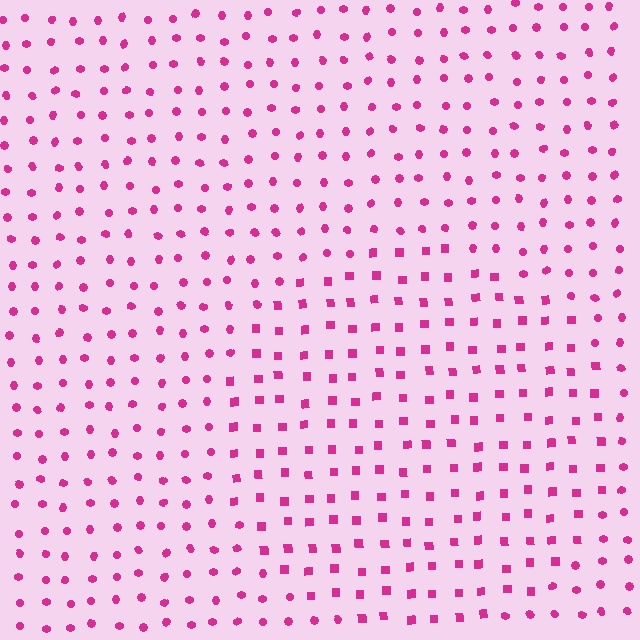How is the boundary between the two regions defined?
The boundary is defined by a change in element shape: squares inside vs. circles outside. All elements share the same color and spacing.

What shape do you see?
I see a circle.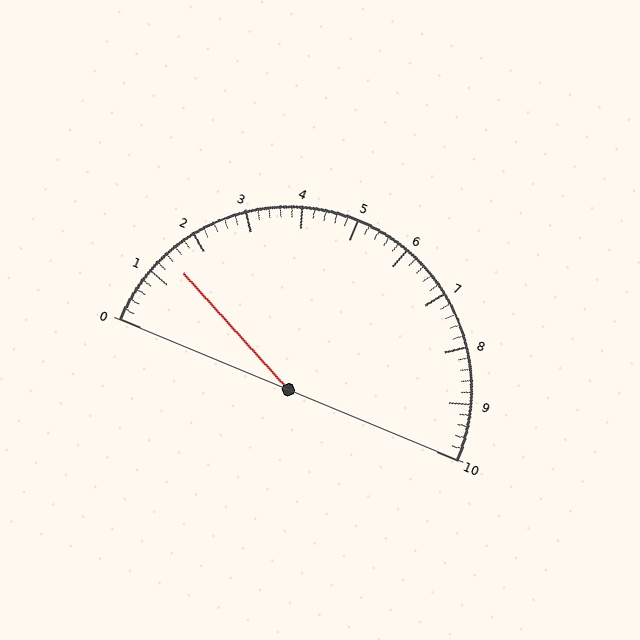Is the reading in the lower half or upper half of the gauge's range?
The reading is in the lower half of the range (0 to 10).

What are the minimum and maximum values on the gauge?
The gauge ranges from 0 to 10.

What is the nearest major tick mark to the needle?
The nearest major tick mark is 1.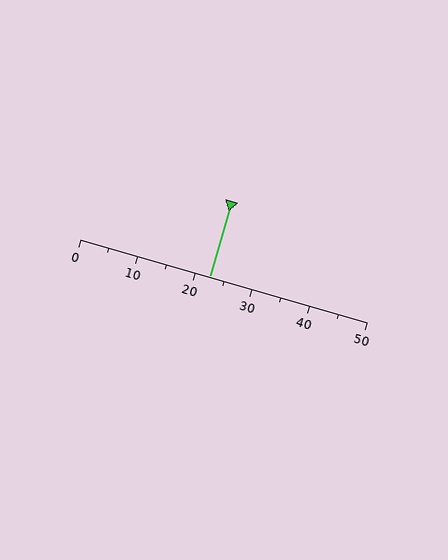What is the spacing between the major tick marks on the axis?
The major ticks are spaced 10 apart.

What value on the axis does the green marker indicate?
The marker indicates approximately 22.5.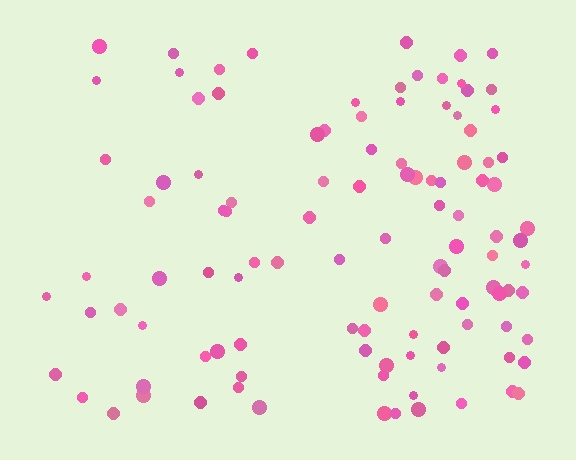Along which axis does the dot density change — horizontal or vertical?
Horizontal.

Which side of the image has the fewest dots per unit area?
The left.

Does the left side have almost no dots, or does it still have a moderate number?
Still a moderate number, just noticeably fewer than the right.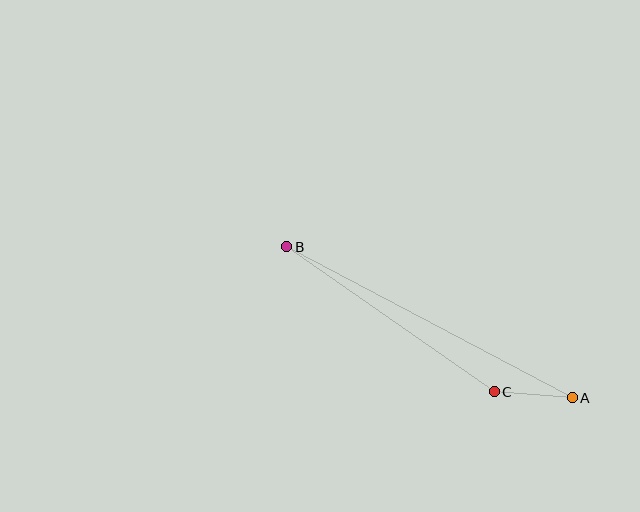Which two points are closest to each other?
Points A and C are closest to each other.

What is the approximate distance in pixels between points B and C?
The distance between B and C is approximately 253 pixels.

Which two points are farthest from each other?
Points A and B are farthest from each other.